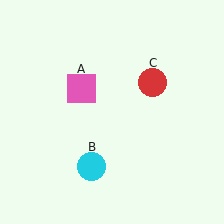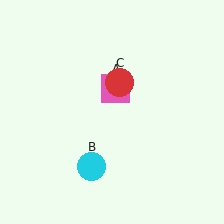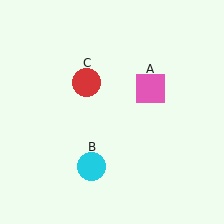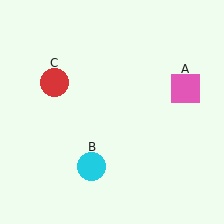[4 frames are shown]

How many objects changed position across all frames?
2 objects changed position: pink square (object A), red circle (object C).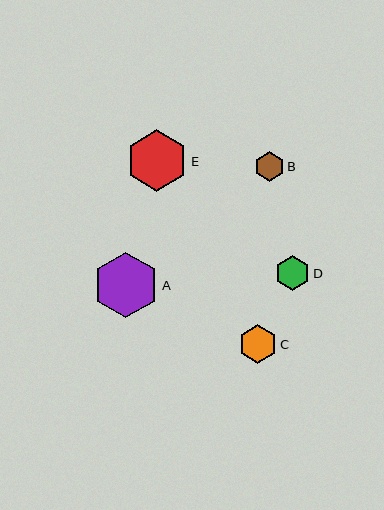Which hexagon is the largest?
Hexagon A is the largest with a size of approximately 65 pixels.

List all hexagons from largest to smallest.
From largest to smallest: A, E, C, D, B.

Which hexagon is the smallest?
Hexagon B is the smallest with a size of approximately 29 pixels.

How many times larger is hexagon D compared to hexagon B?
Hexagon D is approximately 1.2 times the size of hexagon B.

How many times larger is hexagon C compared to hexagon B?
Hexagon C is approximately 1.3 times the size of hexagon B.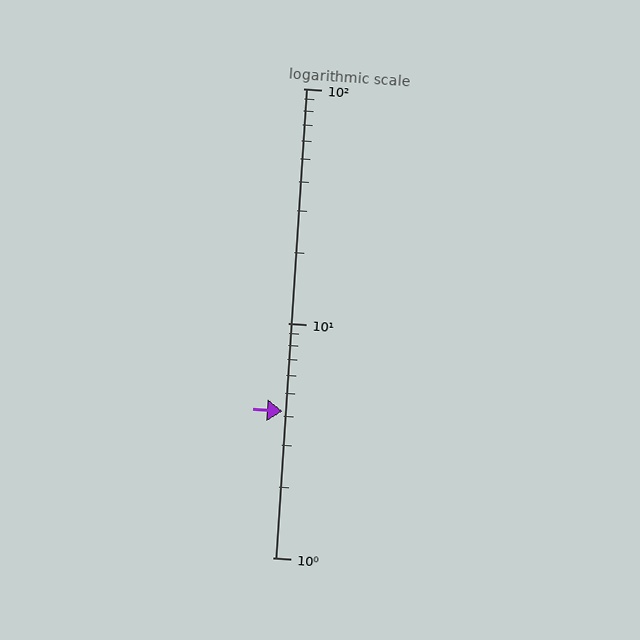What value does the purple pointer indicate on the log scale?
The pointer indicates approximately 4.2.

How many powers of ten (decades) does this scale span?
The scale spans 2 decades, from 1 to 100.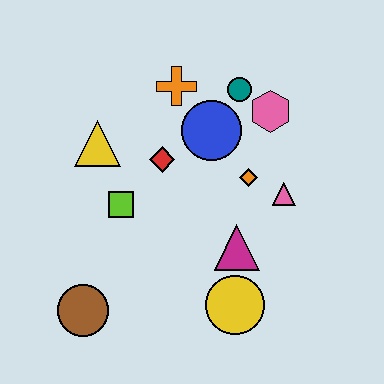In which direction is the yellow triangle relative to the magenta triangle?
The yellow triangle is to the left of the magenta triangle.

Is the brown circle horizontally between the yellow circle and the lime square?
No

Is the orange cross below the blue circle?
No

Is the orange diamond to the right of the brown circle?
Yes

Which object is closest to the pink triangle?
The orange diamond is closest to the pink triangle.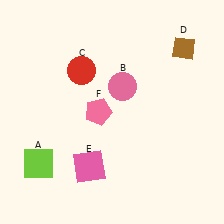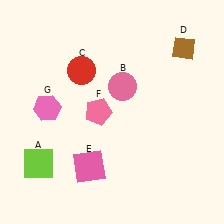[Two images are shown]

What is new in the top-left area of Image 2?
A pink hexagon (G) was added in the top-left area of Image 2.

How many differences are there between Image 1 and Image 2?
There is 1 difference between the two images.